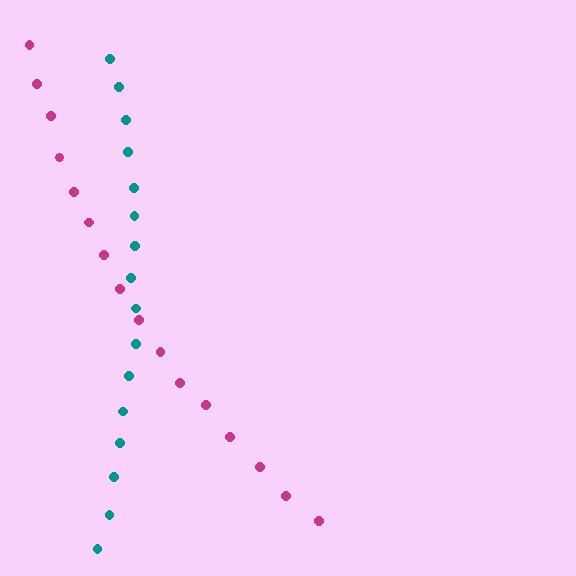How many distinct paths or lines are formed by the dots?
There are 2 distinct paths.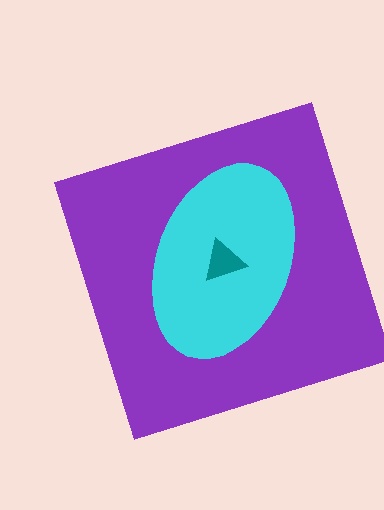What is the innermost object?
The teal triangle.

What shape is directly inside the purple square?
The cyan ellipse.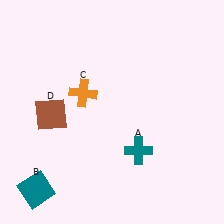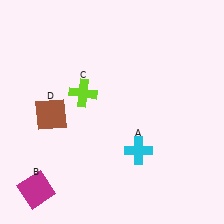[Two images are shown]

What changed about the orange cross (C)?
In Image 1, C is orange. In Image 2, it changed to lime.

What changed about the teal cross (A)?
In Image 1, A is teal. In Image 2, it changed to cyan.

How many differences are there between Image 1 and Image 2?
There are 3 differences between the two images.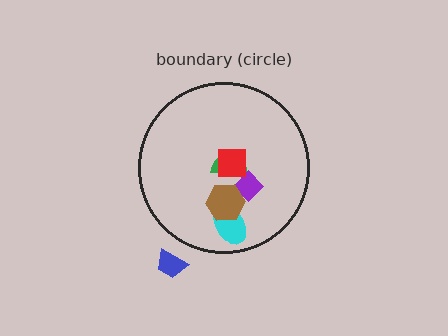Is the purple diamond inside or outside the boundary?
Inside.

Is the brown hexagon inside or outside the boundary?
Inside.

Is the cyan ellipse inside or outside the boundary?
Inside.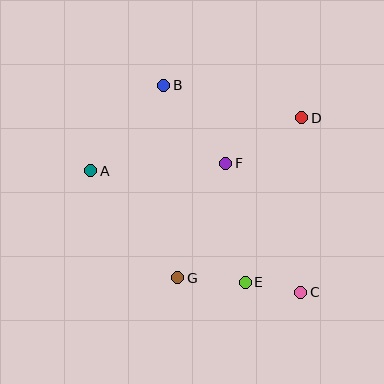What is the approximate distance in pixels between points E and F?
The distance between E and F is approximately 121 pixels.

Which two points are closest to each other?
Points C and E are closest to each other.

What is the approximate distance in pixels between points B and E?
The distance between B and E is approximately 213 pixels.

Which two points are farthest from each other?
Points B and C are farthest from each other.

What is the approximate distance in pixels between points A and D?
The distance between A and D is approximately 218 pixels.